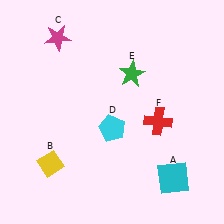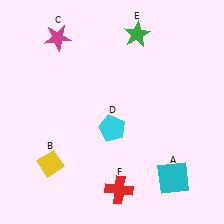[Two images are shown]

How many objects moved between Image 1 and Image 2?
2 objects moved between the two images.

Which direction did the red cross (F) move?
The red cross (F) moved down.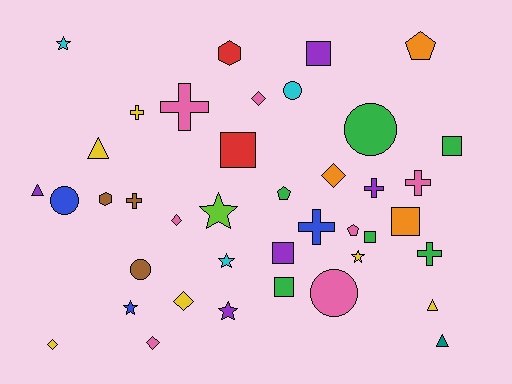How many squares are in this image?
There are 7 squares.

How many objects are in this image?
There are 40 objects.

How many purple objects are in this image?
There are 5 purple objects.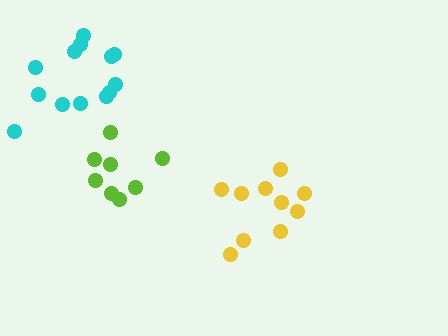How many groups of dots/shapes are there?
There are 3 groups.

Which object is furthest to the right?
The yellow cluster is rightmost.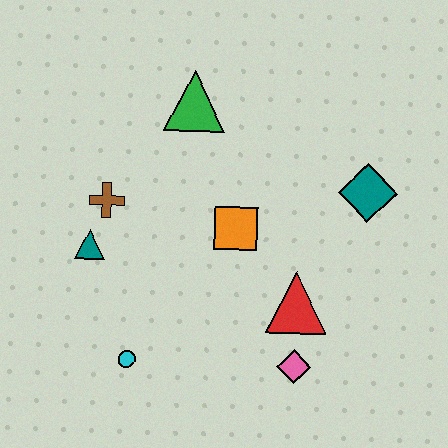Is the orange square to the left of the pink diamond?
Yes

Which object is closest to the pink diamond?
The red triangle is closest to the pink diamond.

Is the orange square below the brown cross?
Yes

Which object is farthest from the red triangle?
The green triangle is farthest from the red triangle.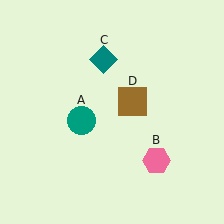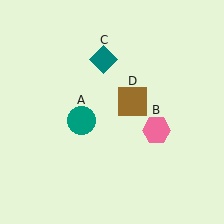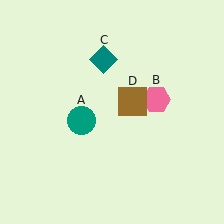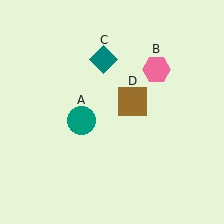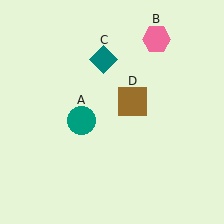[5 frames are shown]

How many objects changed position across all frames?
1 object changed position: pink hexagon (object B).